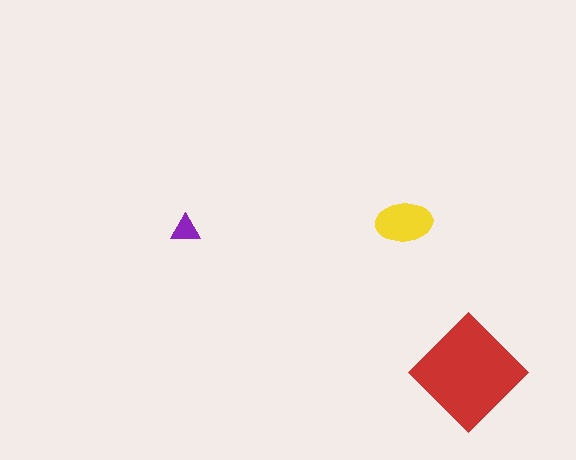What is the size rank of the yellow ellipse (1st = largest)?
2nd.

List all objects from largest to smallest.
The red diamond, the yellow ellipse, the purple triangle.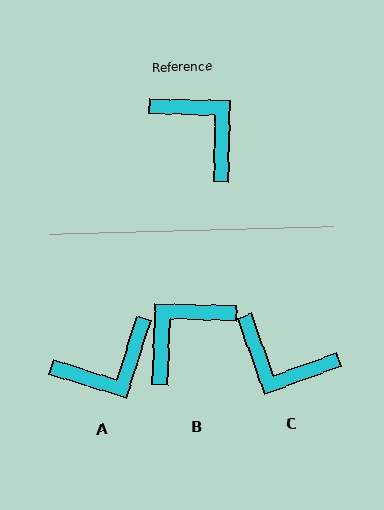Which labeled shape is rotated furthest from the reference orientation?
C, about 158 degrees away.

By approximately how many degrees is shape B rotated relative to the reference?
Approximately 90 degrees counter-clockwise.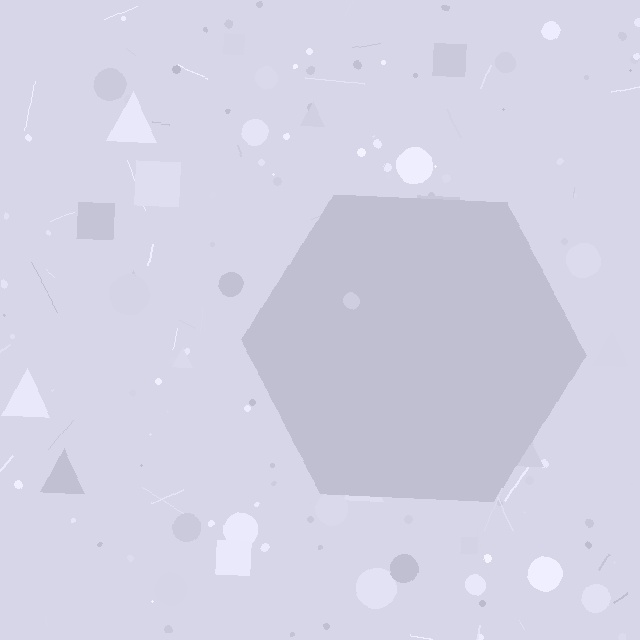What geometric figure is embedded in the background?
A hexagon is embedded in the background.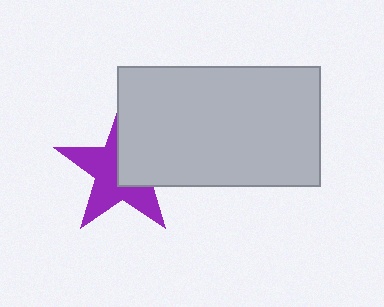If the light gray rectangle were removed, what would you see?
You would see the complete purple star.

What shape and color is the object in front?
The object in front is a light gray rectangle.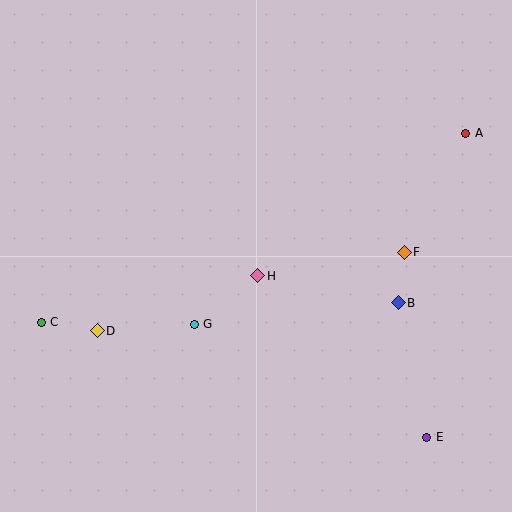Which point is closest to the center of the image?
Point H at (258, 276) is closest to the center.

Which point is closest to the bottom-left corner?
Point C is closest to the bottom-left corner.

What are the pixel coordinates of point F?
Point F is at (404, 252).